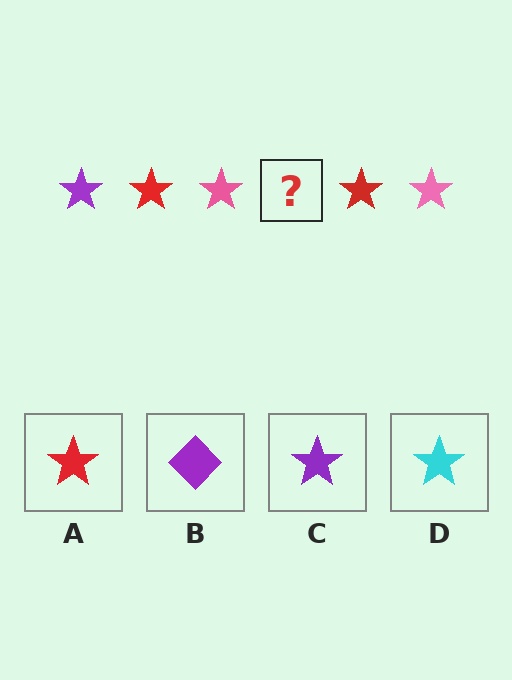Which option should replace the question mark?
Option C.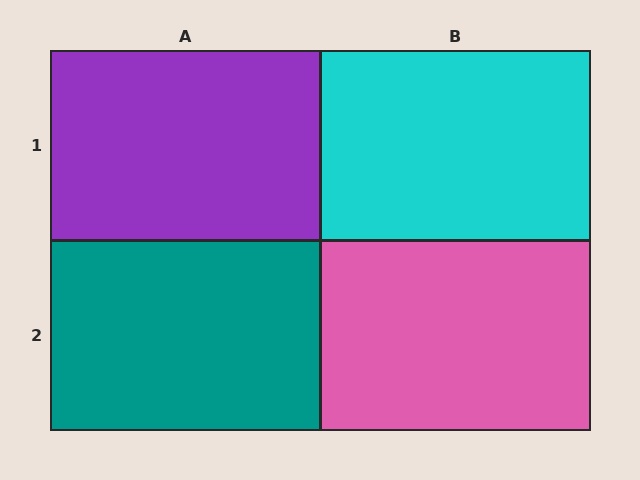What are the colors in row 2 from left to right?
Teal, pink.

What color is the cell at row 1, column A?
Purple.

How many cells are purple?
1 cell is purple.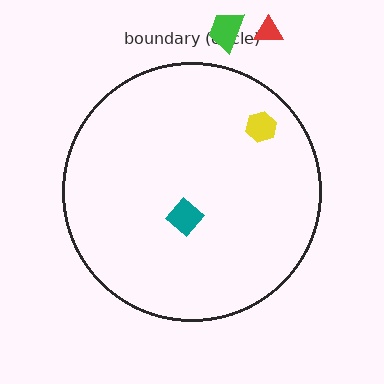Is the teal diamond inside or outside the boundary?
Inside.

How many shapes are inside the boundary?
2 inside, 2 outside.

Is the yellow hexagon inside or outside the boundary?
Inside.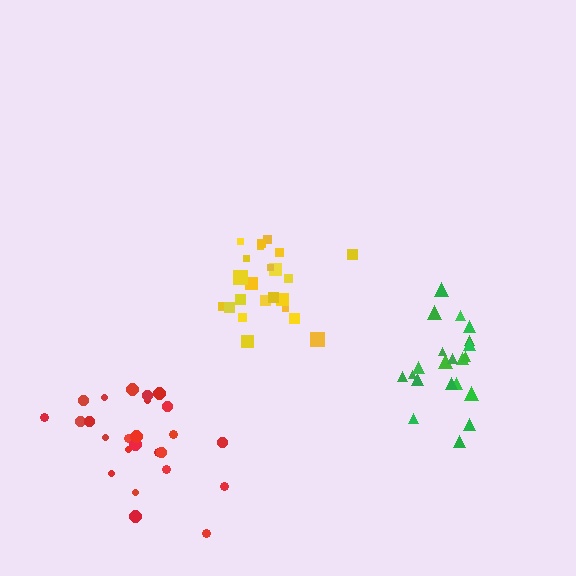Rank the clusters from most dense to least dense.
yellow, green, red.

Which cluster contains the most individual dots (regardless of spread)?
Red (25).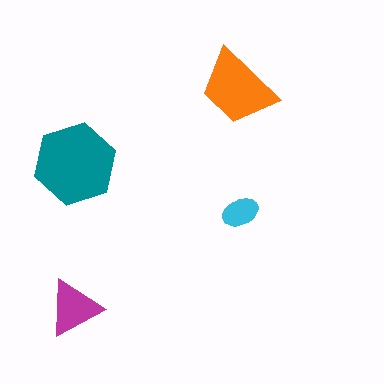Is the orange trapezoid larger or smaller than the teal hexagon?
Smaller.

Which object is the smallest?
The cyan ellipse.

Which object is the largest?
The teal hexagon.